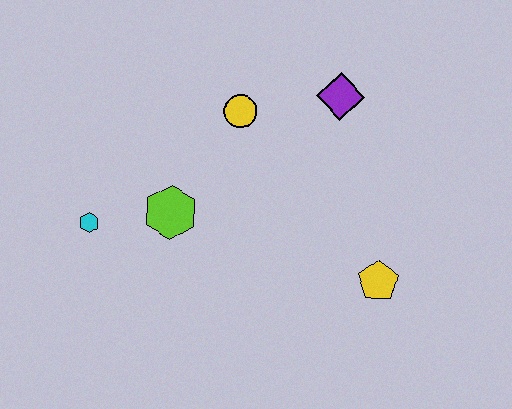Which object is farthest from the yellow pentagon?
The cyan hexagon is farthest from the yellow pentagon.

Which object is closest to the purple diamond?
The yellow circle is closest to the purple diamond.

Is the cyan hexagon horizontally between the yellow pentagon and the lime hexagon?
No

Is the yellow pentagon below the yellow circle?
Yes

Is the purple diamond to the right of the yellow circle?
Yes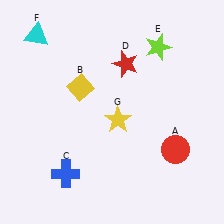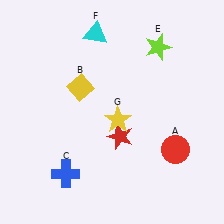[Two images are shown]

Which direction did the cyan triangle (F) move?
The cyan triangle (F) moved right.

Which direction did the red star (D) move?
The red star (D) moved down.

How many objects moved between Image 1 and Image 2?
2 objects moved between the two images.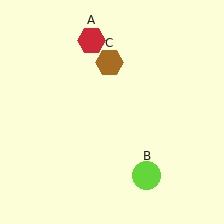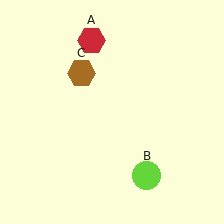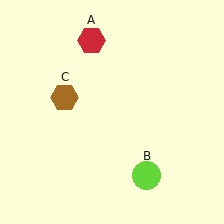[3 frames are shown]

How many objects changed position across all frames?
1 object changed position: brown hexagon (object C).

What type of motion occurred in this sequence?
The brown hexagon (object C) rotated counterclockwise around the center of the scene.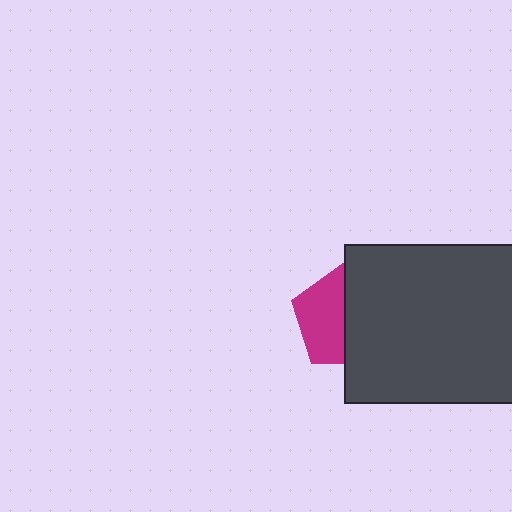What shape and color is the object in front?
The object in front is a dark gray rectangle.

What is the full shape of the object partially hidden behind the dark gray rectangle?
The partially hidden object is a magenta pentagon.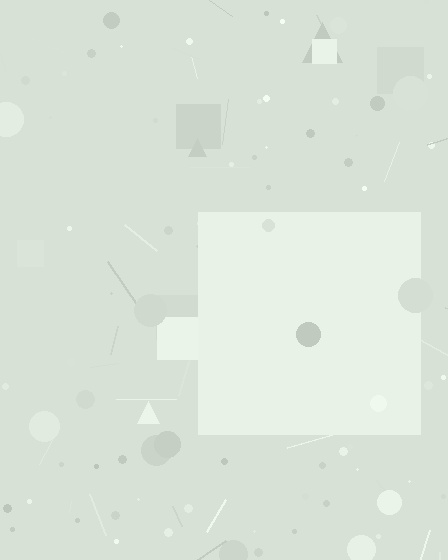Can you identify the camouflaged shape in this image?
The camouflaged shape is a square.